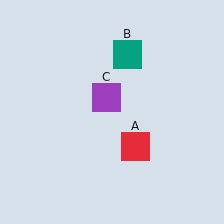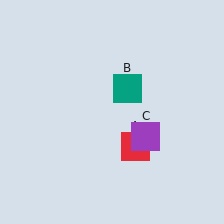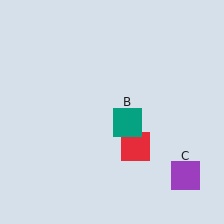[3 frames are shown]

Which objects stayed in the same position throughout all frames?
Red square (object A) remained stationary.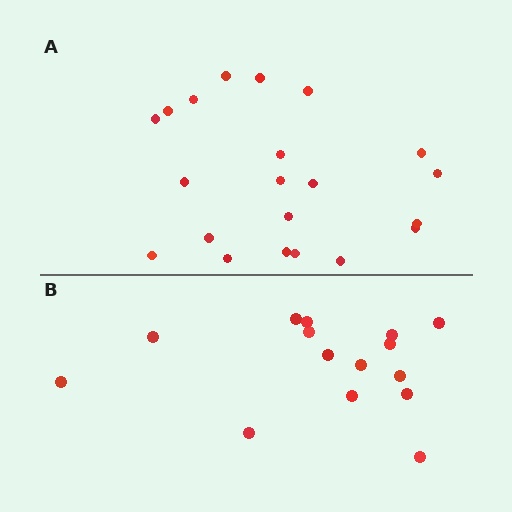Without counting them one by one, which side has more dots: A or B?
Region A (the top region) has more dots.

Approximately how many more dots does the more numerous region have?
Region A has about 6 more dots than region B.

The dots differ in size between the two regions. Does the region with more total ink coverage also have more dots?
No. Region B has more total ink coverage because its dots are larger, but region A actually contains more individual dots. Total area can be misleading — the number of items is what matters here.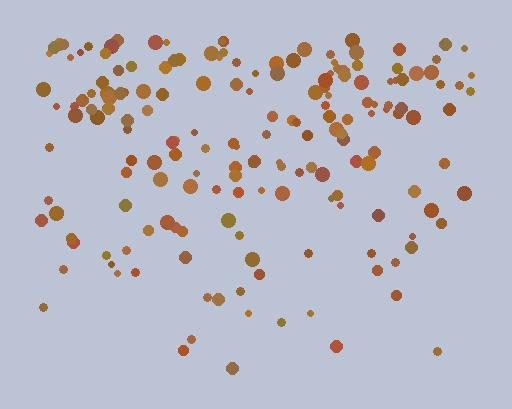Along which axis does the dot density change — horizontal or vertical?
Vertical.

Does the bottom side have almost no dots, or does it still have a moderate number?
Still a moderate number, just noticeably fewer than the top.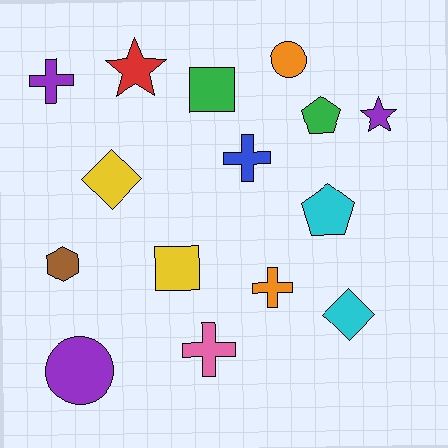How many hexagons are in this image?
There is 1 hexagon.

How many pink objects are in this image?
There is 1 pink object.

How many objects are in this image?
There are 15 objects.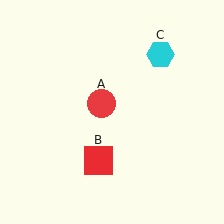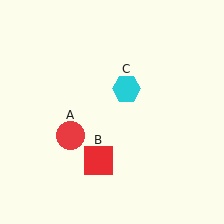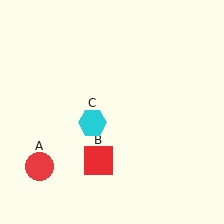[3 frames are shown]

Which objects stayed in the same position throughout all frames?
Red square (object B) remained stationary.